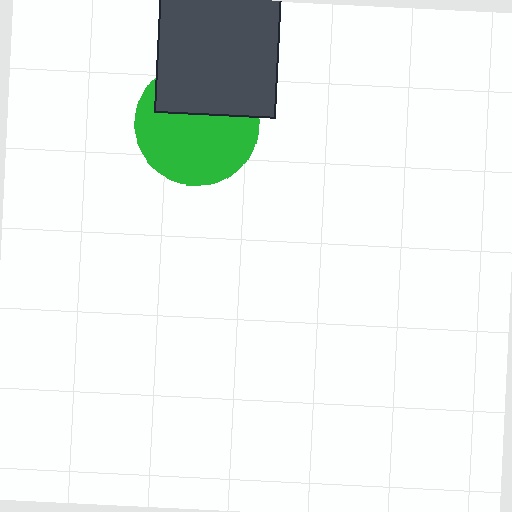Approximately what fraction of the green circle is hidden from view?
Roughly 37% of the green circle is hidden behind the dark gray rectangle.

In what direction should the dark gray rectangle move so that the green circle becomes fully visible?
The dark gray rectangle should move up. That is the shortest direction to clear the overlap and leave the green circle fully visible.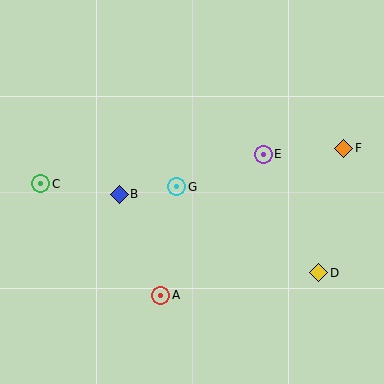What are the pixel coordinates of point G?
Point G is at (177, 187).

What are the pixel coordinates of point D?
Point D is at (319, 273).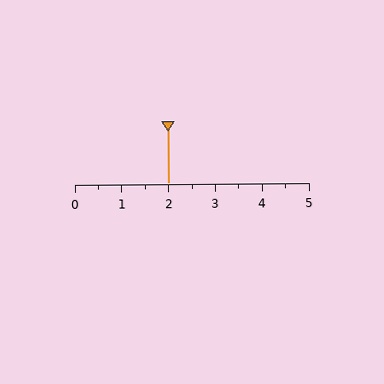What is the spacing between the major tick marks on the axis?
The major ticks are spaced 1 apart.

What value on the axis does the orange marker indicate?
The marker indicates approximately 2.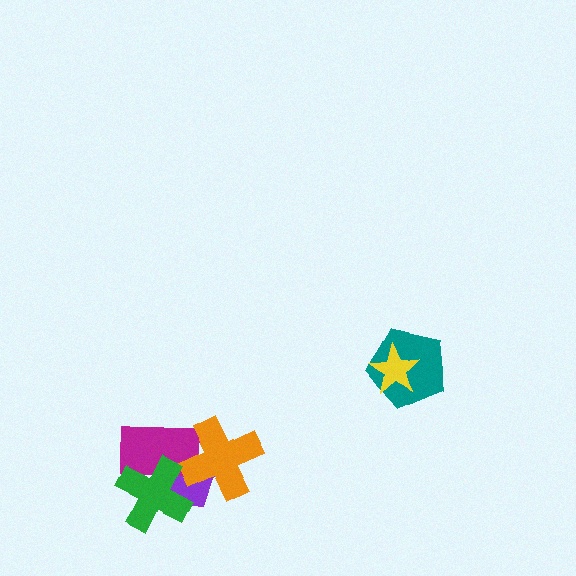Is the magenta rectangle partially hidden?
Yes, it is partially covered by another shape.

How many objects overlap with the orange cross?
2 objects overlap with the orange cross.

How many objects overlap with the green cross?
2 objects overlap with the green cross.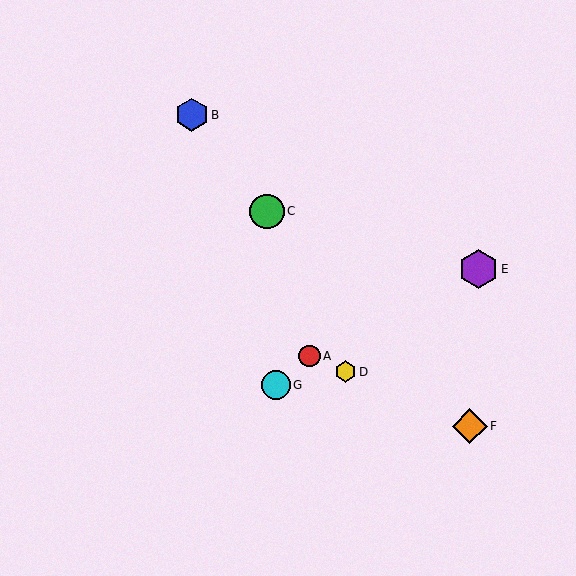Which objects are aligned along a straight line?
Objects A, D, F are aligned along a straight line.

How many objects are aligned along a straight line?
3 objects (A, D, F) are aligned along a straight line.